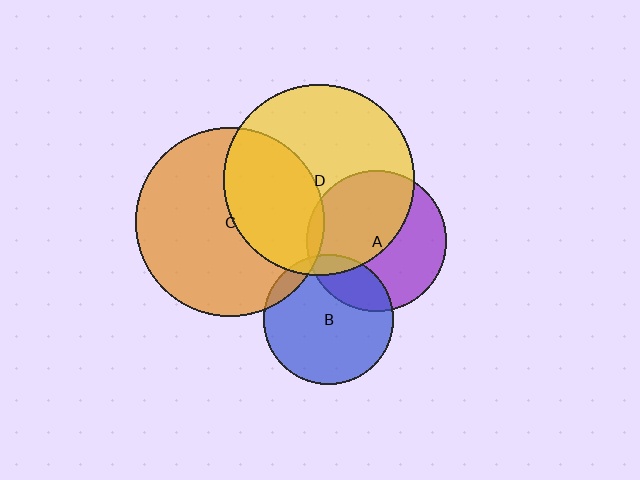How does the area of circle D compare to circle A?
Approximately 1.8 times.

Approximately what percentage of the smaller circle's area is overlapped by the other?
Approximately 5%.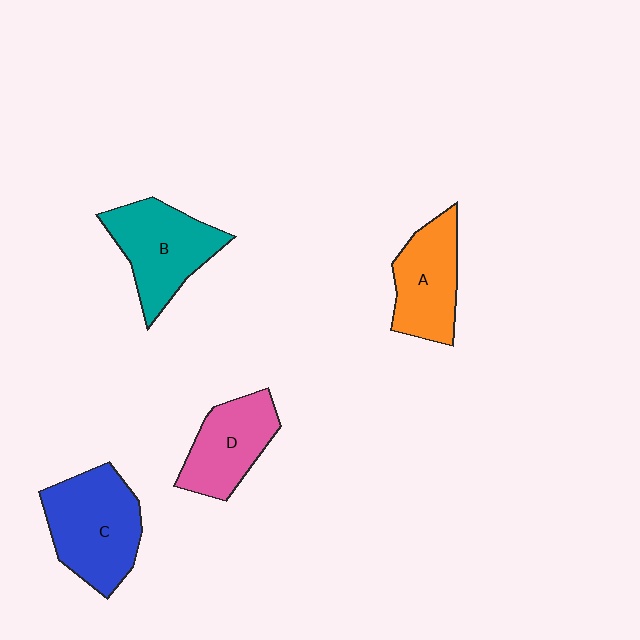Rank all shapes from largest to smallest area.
From largest to smallest: C (blue), B (teal), A (orange), D (pink).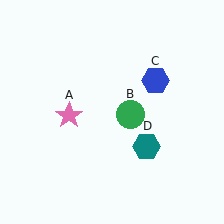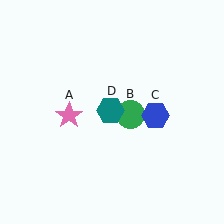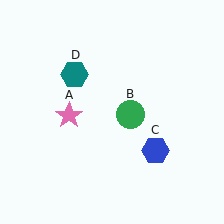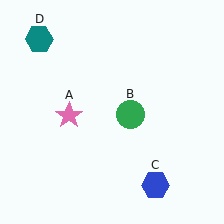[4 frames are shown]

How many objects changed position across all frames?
2 objects changed position: blue hexagon (object C), teal hexagon (object D).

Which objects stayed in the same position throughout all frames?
Pink star (object A) and green circle (object B) remained stationary.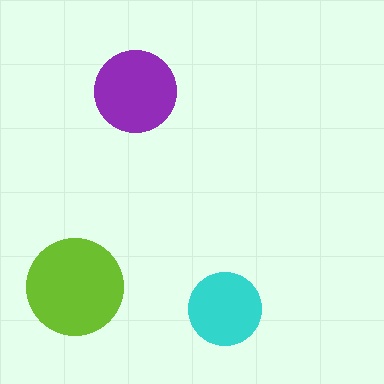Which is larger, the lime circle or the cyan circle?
The lime one.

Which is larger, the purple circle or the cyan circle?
The purple one.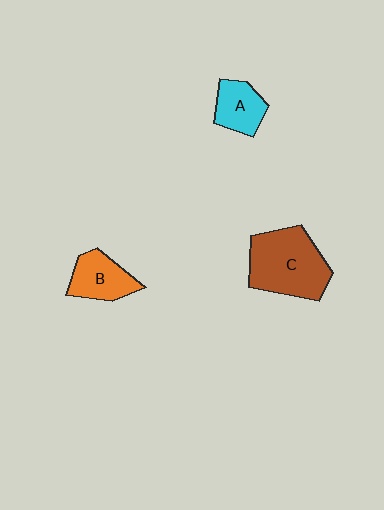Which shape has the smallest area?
Shape A (cyan).